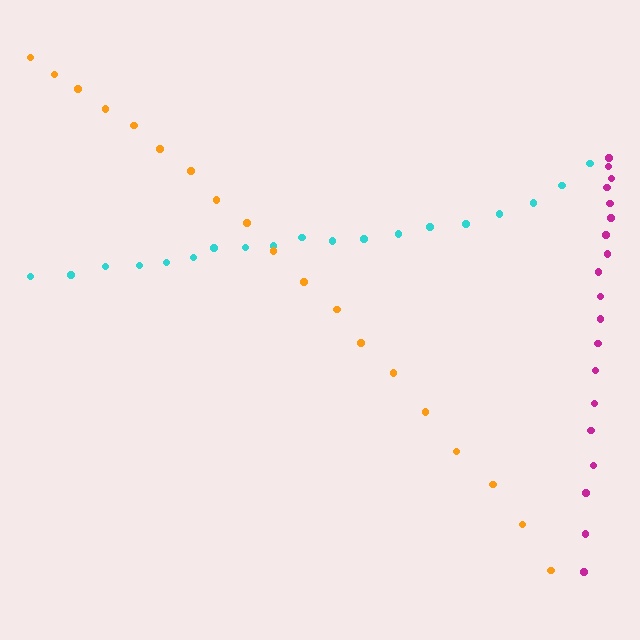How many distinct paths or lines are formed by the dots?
There are 3 distinct paths.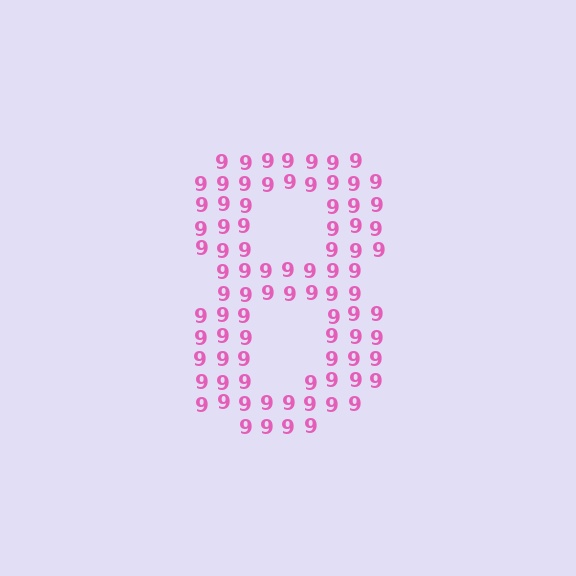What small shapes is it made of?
It is made of small digit 9's.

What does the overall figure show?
The overall figure shows the digit 8.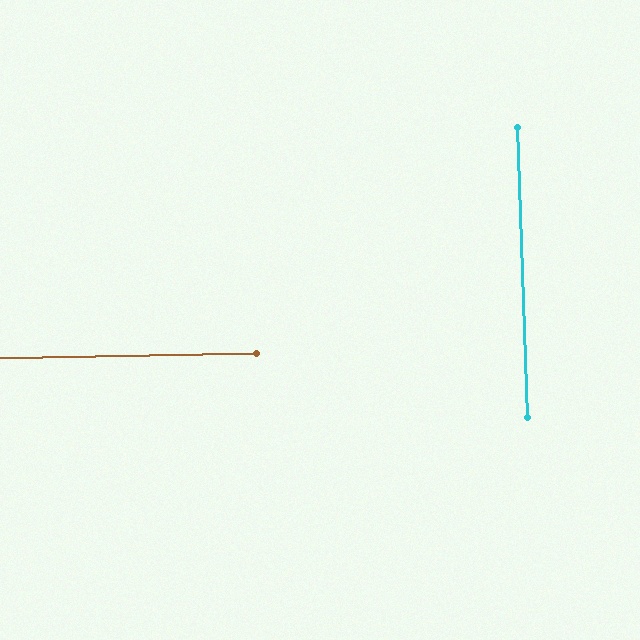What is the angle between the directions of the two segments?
Approximately 89 degrees.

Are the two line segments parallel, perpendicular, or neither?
Perpendicular — they meet at approximately 89°.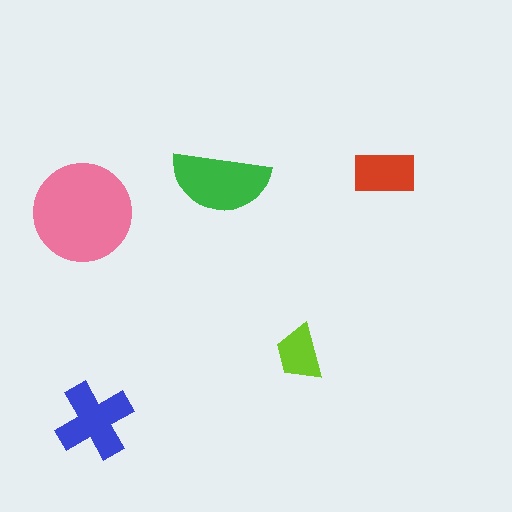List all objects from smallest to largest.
The lime trapezoid, the red rectangle, the blue cross, the green semicircle, the pink circle.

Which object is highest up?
The red rectangle is topmost.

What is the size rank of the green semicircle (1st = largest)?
2nd.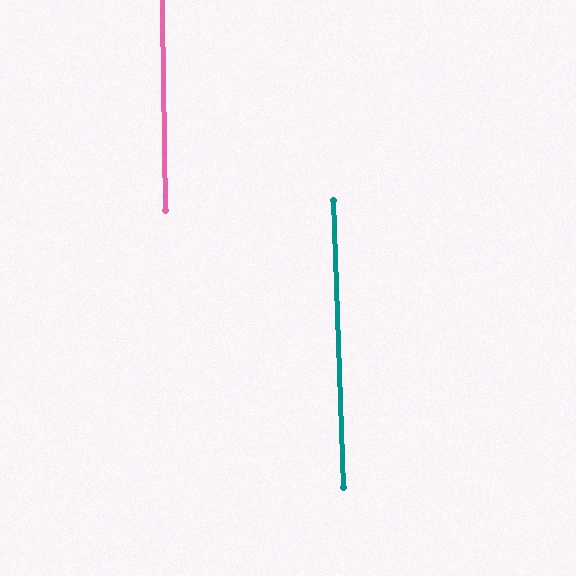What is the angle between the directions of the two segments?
Approximately 1 degree.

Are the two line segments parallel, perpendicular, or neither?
Parallel — their directions differ by only 0.9°.